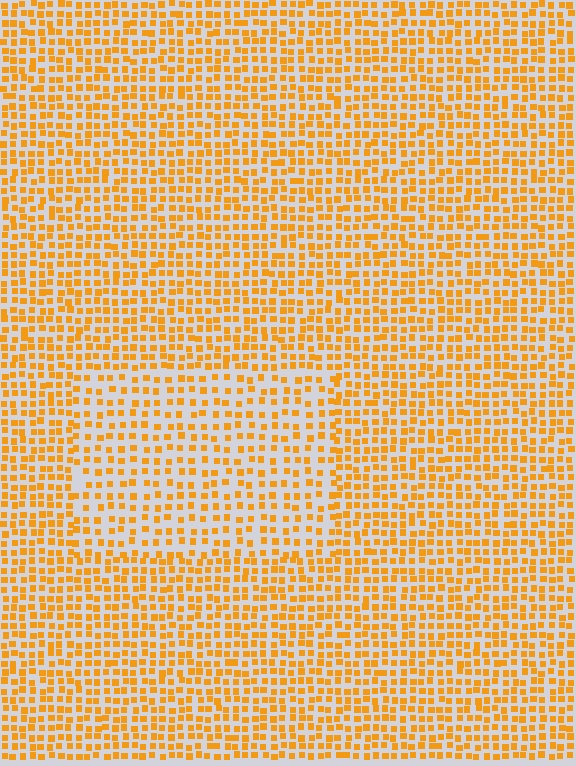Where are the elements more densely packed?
The elements are more densely packed outside the rectangle boundary.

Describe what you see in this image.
The image contains small orange elements arranged at two different densities. A rectangle-shaped region is visible where the elements are less densely packed than the surrounding area.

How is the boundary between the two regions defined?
The boundary is defined by a change in element density (approximately 1.6x ratio). All elements are the same color, size, and shape.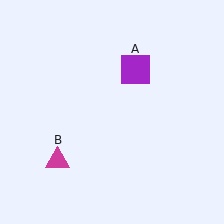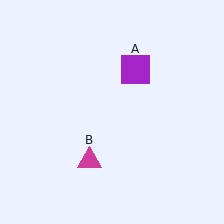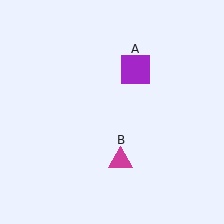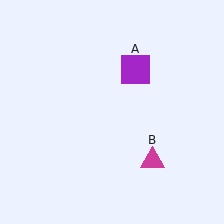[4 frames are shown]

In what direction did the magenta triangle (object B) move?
The magenta triangle (object B) moved right.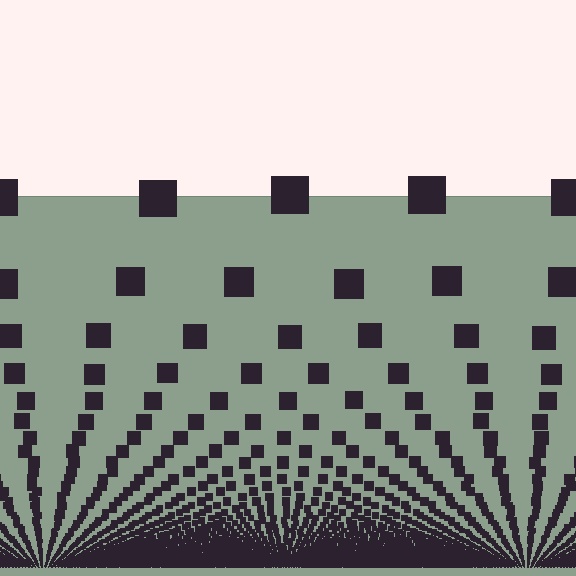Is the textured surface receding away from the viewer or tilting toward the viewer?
The surface appears to tilt toward the viewer. Texture elements get larger and sparser toward the top.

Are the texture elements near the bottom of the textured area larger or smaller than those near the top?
Smaller. The gradient is inverted — elements near the bottom are smaller and denser.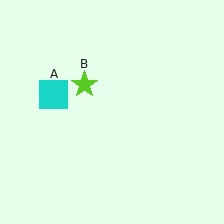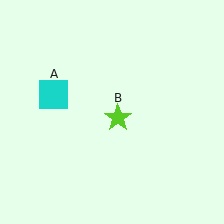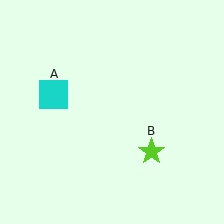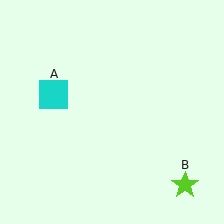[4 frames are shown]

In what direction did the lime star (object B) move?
The lime star (object B) moved down and to the right.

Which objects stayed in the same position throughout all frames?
Cyan square (object A) remained stationary.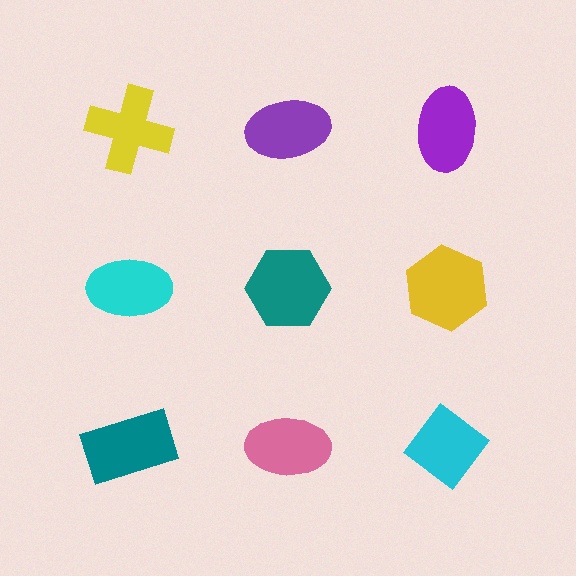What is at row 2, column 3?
A yellow hexagon.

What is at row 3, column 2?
A pink ellipse.